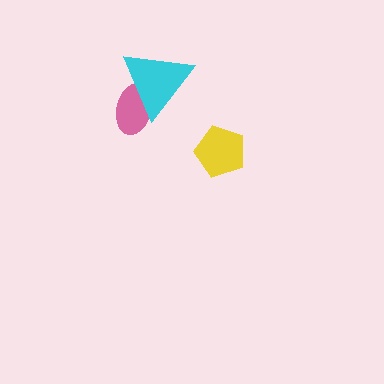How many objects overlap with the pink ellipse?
1 object overlaps with the pink ellipse.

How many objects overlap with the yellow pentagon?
0 objects overlap with the yellow pentagon.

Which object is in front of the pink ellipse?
The cyan triangle is in front of the pink ellipse.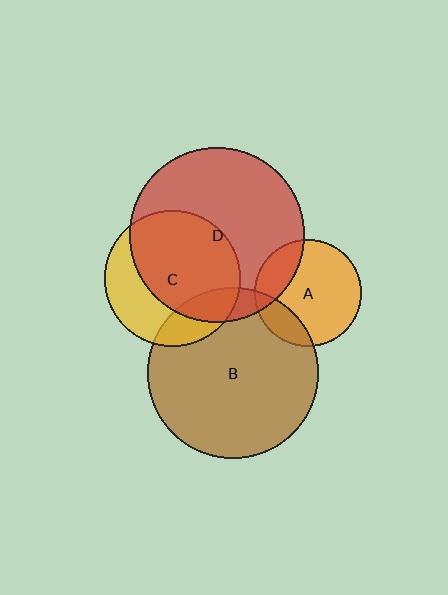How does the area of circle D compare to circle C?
Approximately 1.7 times.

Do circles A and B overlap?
Yes.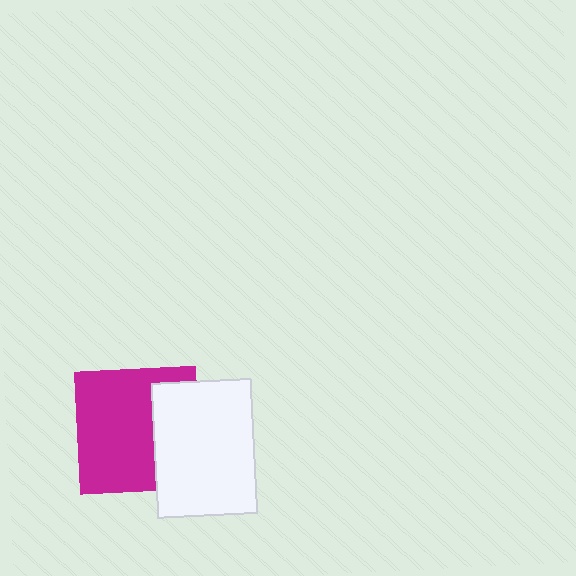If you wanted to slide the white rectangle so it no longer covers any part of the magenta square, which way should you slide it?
Slide it right — that is the most direct way to separate the two shapes.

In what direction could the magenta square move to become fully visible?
The magenta square could move left. That would shift it out from behind the white rectangle entirely.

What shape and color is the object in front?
The object in front is a white rectangle.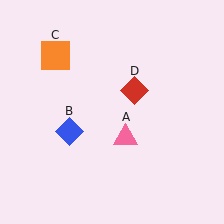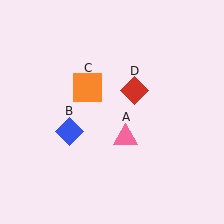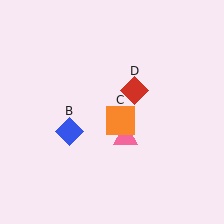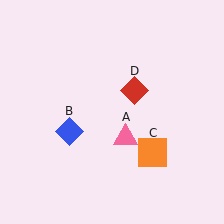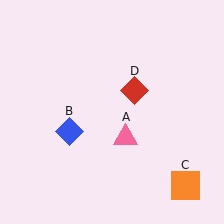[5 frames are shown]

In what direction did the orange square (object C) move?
The orange square (object C) moved down and to the right.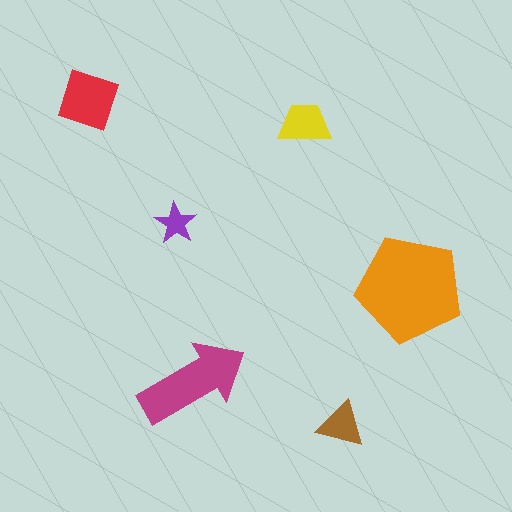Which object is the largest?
The orange pentagon.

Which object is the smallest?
The purple star.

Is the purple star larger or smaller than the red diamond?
Smaller.